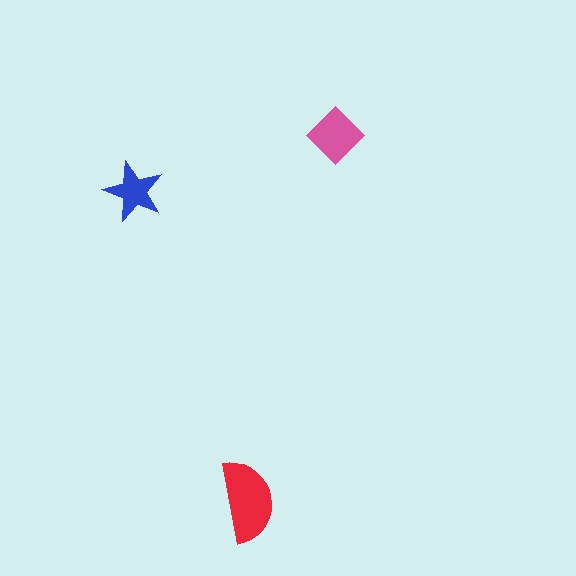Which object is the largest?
The red semicircle.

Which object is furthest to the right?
The pink diamond is rightmost.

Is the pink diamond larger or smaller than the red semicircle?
Smaller.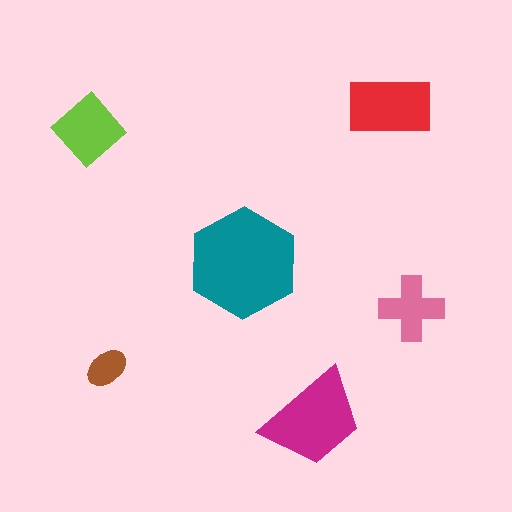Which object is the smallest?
The brown ellipse.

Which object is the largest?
The teal hexagon.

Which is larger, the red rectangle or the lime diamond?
The red rectangle.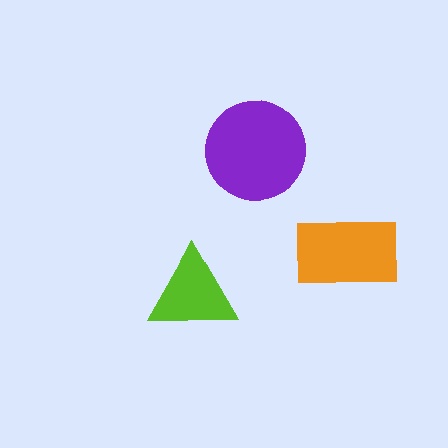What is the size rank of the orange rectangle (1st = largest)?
2nd.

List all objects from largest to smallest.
The purple circle, the orange rectangle, the lime triangle.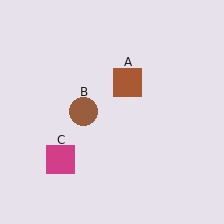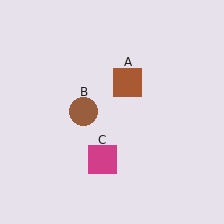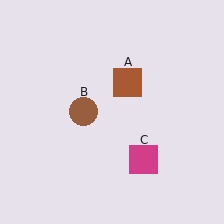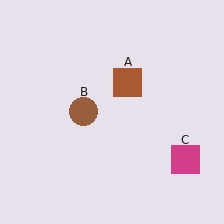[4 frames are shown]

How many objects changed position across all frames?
1 object changed position: magenta square (object C).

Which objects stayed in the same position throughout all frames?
Brown square (object A) and brown circle (object B) remained stationary.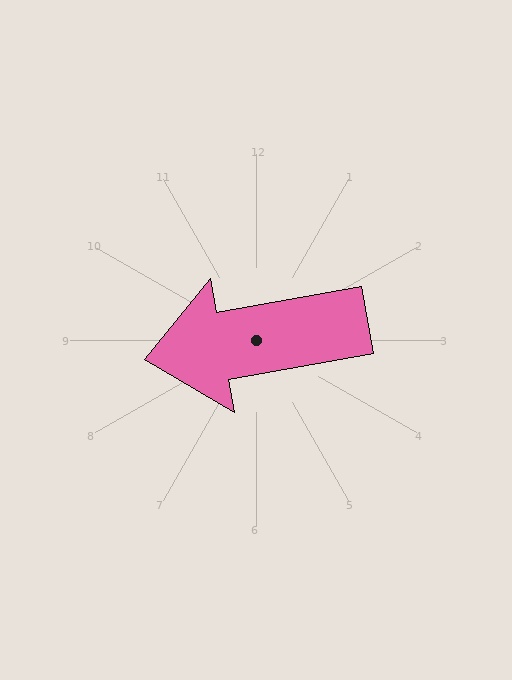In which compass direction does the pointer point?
West.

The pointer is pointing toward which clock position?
Roughly 9 o'clock.